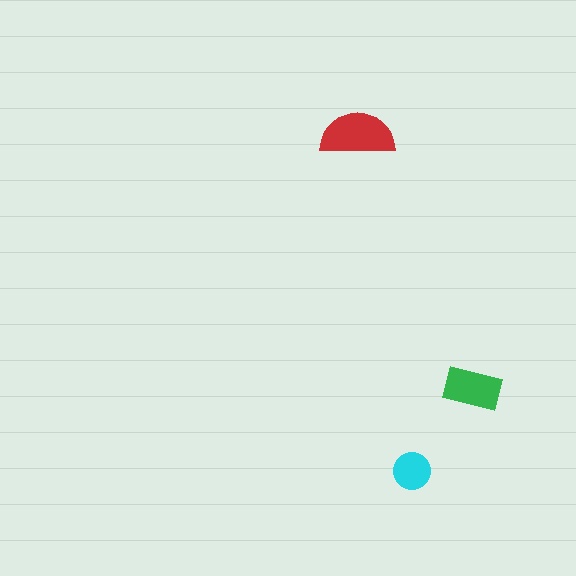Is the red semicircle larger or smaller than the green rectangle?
Larger.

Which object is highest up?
The red semicircle is topmost.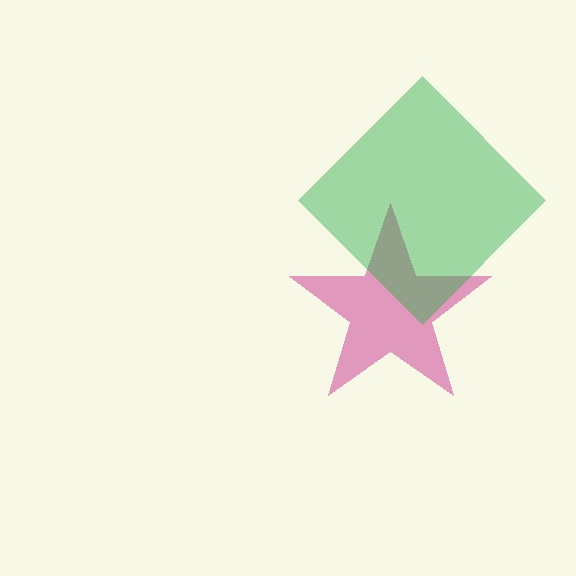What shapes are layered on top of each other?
The layered shapes are: a magenta star, a green diamond.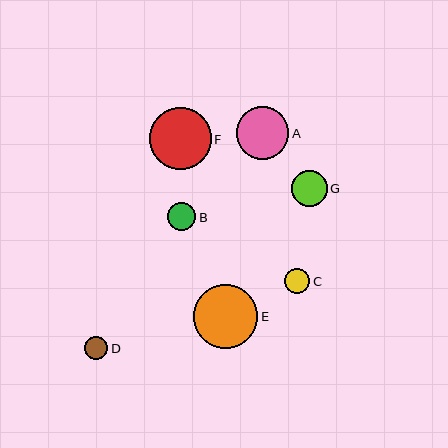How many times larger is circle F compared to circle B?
Circle F is approximately 2.2 times the size of circle B.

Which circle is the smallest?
Circle D is the smallest with a size of approximately 23 pixels.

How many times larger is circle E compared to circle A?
Circle E is approximately 1.2 times the size of circle A.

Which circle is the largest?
Circle E is the largest with a size of approximately 64 pixels.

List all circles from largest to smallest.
From largest to smallest: E, F, A, G, B, C, D.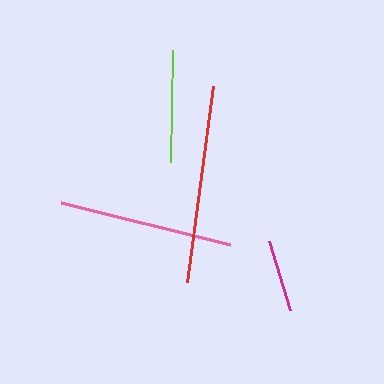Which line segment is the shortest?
The magenta line is the shortest at approximately 72 pixels.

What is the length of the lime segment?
The lime segment is approximately 111 pixels long.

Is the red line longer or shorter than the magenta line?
The red line is longer than the magenta line.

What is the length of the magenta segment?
The magenta segment is approximately 72 pixels long.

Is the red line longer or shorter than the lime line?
The red line is longer than the lime line.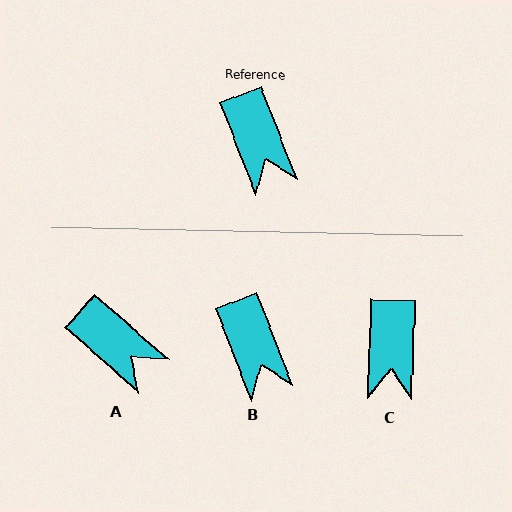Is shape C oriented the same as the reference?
No, it is off by about 23 degrees.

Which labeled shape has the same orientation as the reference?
B.